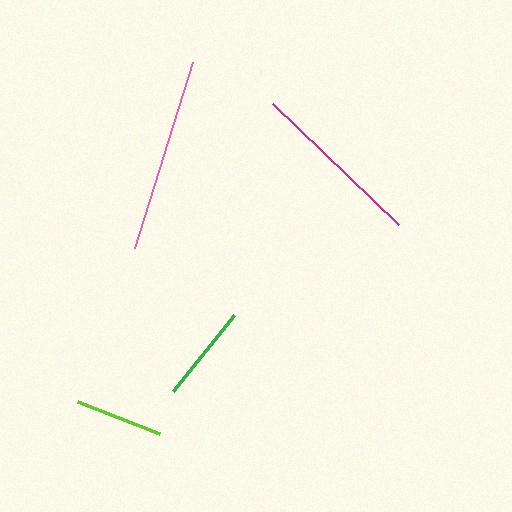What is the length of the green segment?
The green segment is approximately 97 pixels long.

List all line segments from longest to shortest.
From longest to shortest: pink, magenta, green, lime.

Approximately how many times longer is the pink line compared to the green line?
The pink line is approximately 2.0 times the length of the green line.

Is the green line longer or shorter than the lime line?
The green line is longer than the lime line.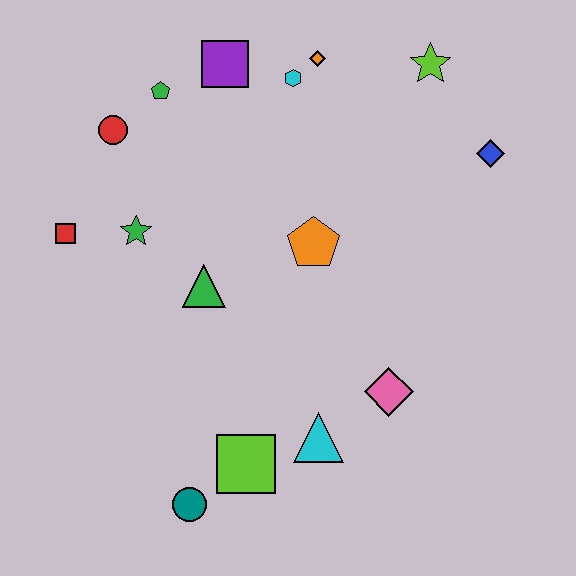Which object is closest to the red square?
The green star is closest to the red square.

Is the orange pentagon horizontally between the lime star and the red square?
Yes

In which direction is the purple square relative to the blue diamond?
The purple square is to the left of the blue diamond.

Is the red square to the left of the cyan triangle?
Yes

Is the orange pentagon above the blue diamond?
No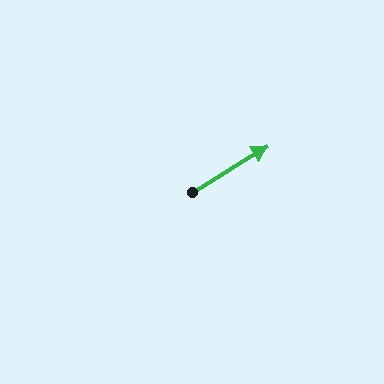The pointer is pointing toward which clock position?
Roughly 2 o'clock.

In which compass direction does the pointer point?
Northeast.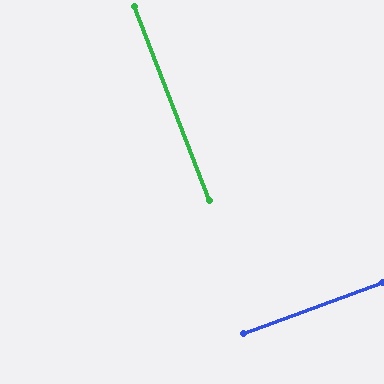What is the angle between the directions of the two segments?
Approximately 89 degrees.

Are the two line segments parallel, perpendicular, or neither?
Perpendicular — they meet at approximately 89°.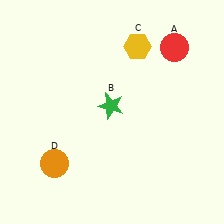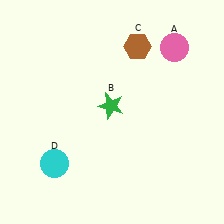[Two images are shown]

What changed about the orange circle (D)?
In Image 1, D is orange. In Image 2, it changed to cyan.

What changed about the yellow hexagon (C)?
In Image 1, C is yellow. In Image 2, it changed to brown.